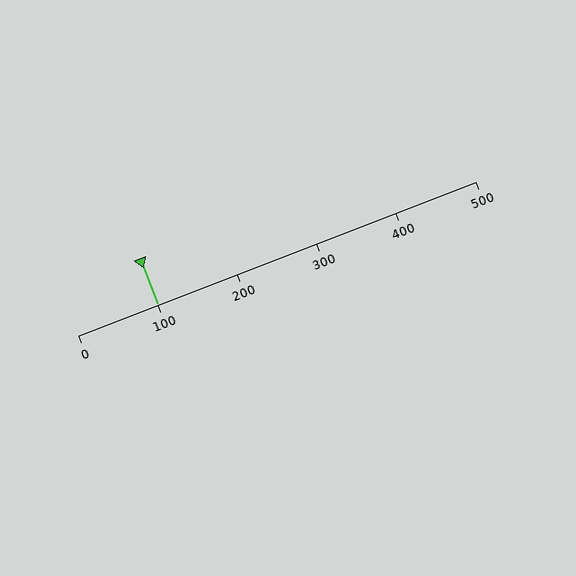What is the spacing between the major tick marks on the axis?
The major ticks are spaced 100 apart.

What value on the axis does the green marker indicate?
The marker indicates approximately 100.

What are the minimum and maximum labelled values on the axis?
The axis runs from 0 to 500.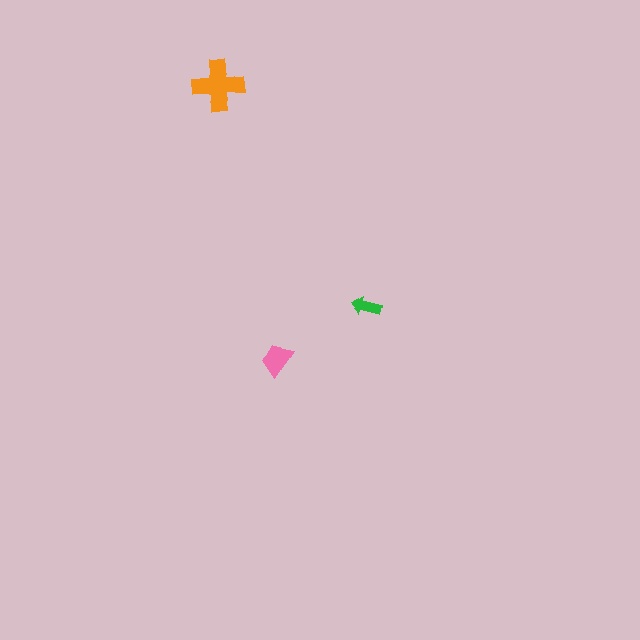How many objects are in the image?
There are 3 objects in the image.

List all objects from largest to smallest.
The orange cross, the pink trapezoid, the green arrow.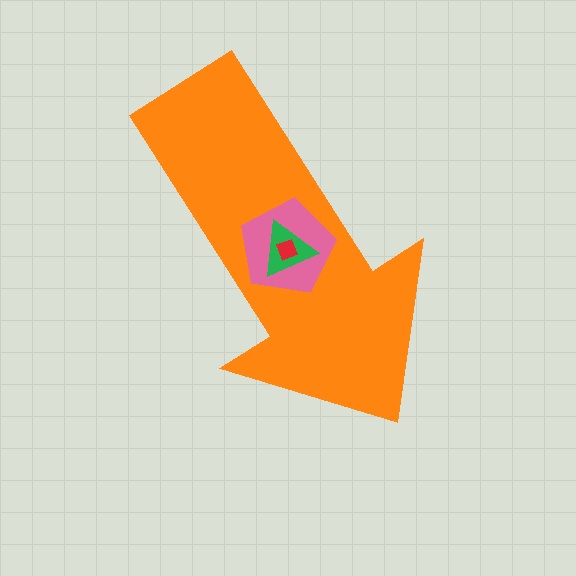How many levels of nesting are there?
4.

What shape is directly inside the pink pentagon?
The green triangle.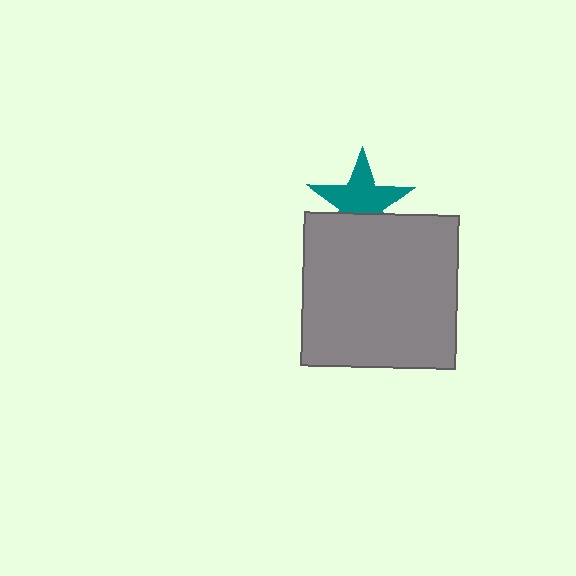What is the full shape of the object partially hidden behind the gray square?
The partially hidden object is a teal star.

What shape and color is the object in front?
The object in front is a gray square.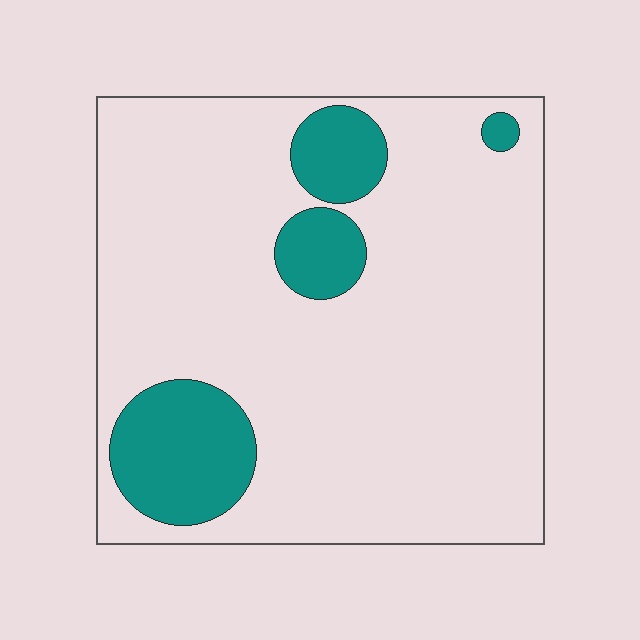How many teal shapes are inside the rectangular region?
4.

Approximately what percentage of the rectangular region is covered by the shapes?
Approximately 15%.